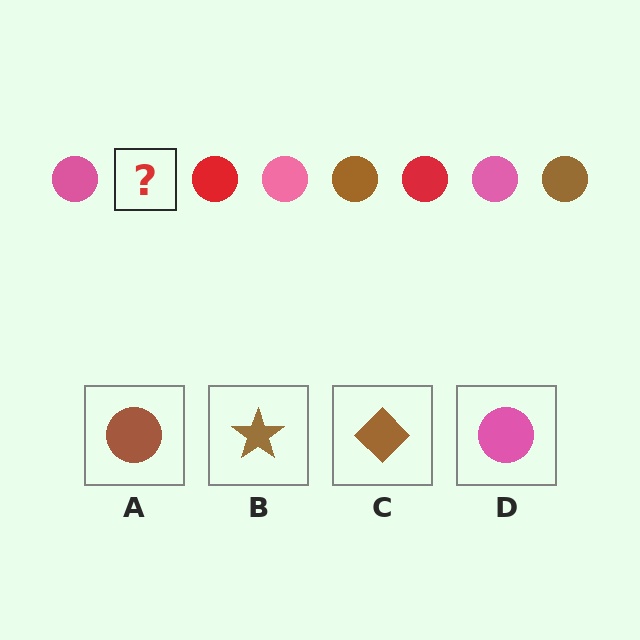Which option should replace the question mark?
Option A.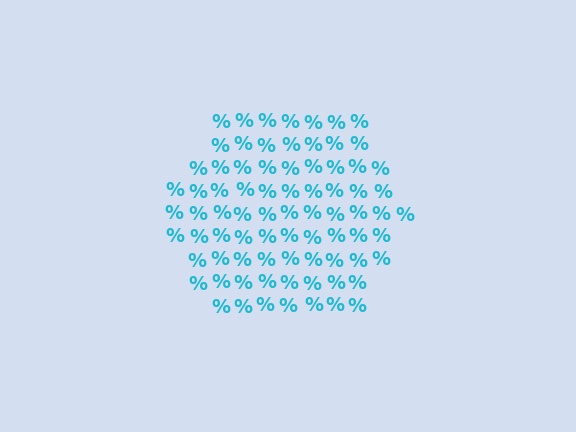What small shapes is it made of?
It is made of small percent signs.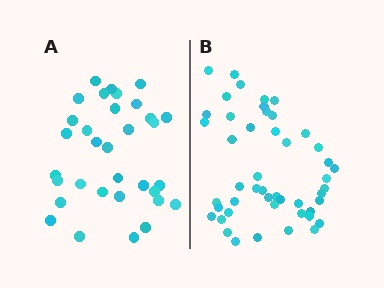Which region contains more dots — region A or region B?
Region B (the right region) has more dots.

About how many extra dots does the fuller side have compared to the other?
Region B has approximately 15 more dots than region A.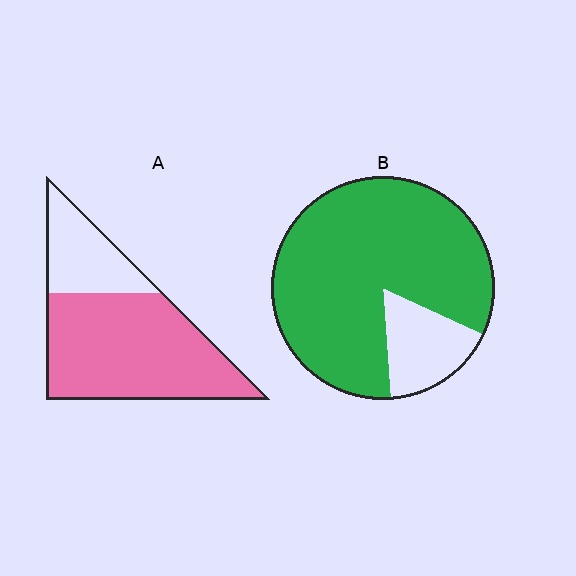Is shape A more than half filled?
Yes.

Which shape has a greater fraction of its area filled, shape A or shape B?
Shape B.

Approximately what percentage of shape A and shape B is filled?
A is approximately 75% and B is approximately 85%.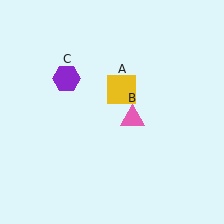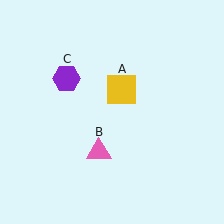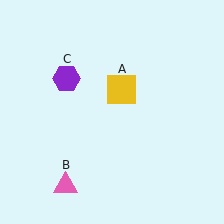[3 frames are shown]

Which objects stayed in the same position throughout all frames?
Yellow square (object A) and purple hexagon (object C) remained stationary.